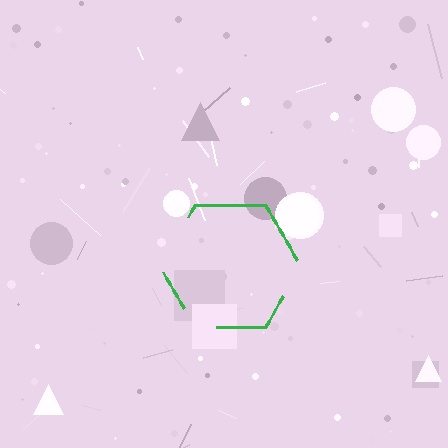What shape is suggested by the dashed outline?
The dashed outline suggests a hexagon.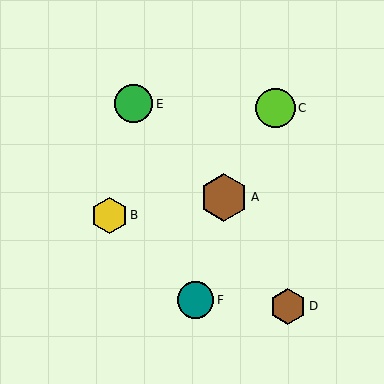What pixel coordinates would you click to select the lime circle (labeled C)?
Click at (276, 108) to select the lime circle C.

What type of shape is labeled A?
Shape A is a brown hexagon.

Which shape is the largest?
The brown hexagon (labeled A) is the largest.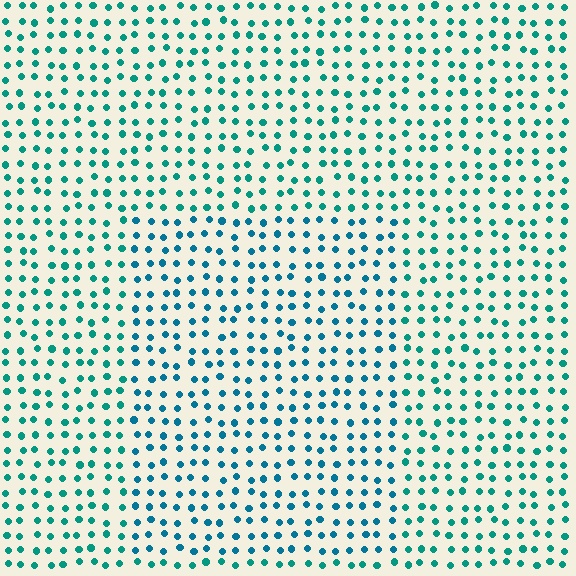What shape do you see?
I see a rectangle.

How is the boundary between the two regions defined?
The boundary is defined purely by a slight shift in hue (about 23 degrees). Spacing, size, and orientation are identical on both sides.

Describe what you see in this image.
The image is filled with small teal elements in a uniform arrangement. A rectangle-shaped region is visible where the elements are tinted to a slightly different hue, forming a subtle color boundary.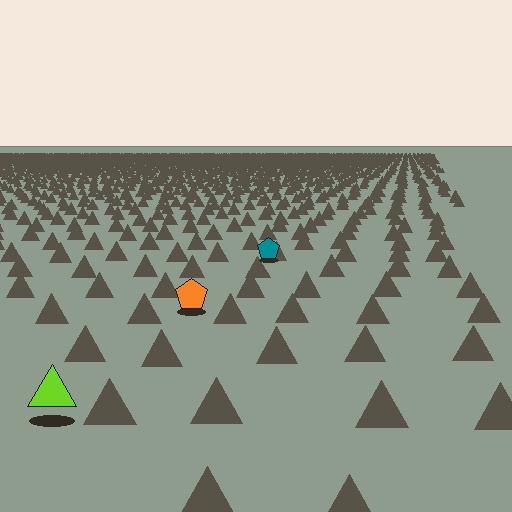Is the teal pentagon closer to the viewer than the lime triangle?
No. The lime triangle is closer — you can tell from the texture gradient: the ground texture is coarser near it.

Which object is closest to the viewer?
The lime triangle is closest. The texture marks near it are larger and more spread out.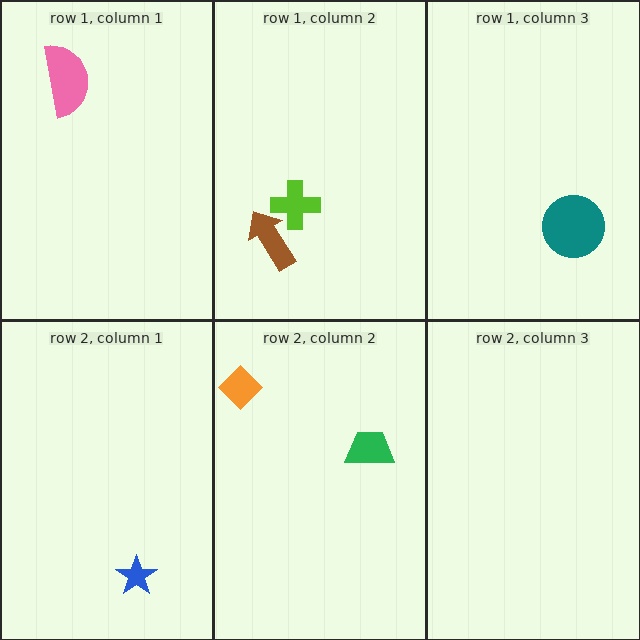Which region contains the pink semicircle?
The row 1, column 1 region.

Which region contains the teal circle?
The row 1, column 3 region.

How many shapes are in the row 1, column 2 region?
2.